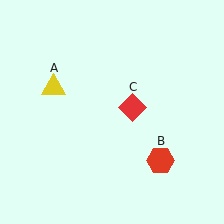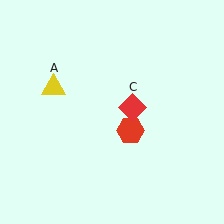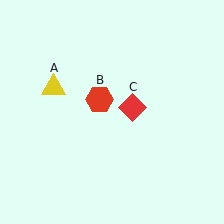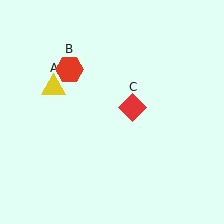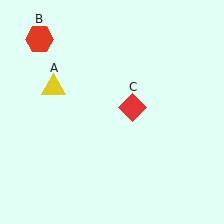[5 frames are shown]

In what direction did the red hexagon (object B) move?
The red hexagon (object B) moved up and to the left.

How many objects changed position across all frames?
1 object changed position: red hexagon (object B).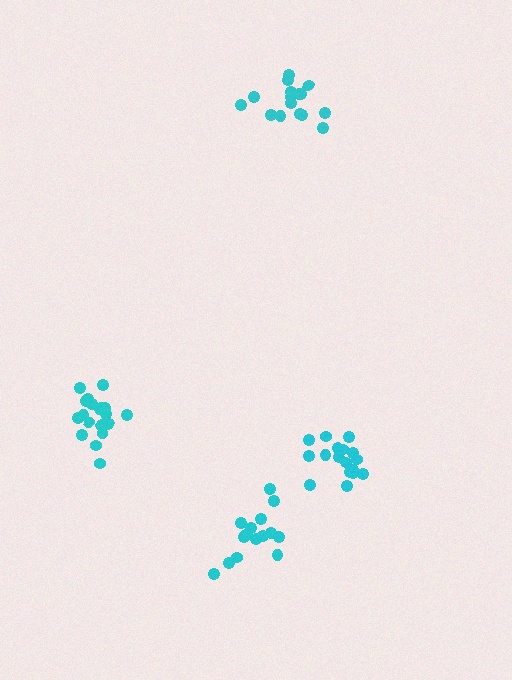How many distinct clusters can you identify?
There are 4 distinct clusters.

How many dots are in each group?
Group 1: 19 dots, Group 2: 16 dots, Group 3: 17 dots, Group 4: 15 dots (67 total).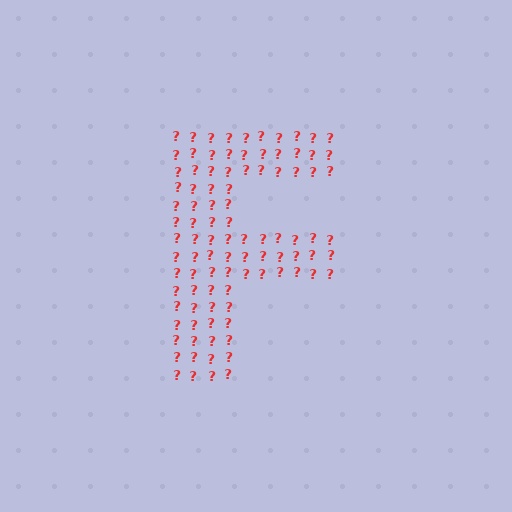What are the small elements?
The small elements are question marks.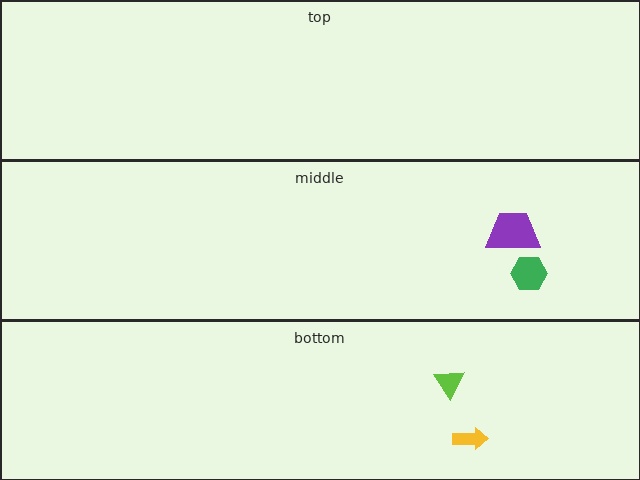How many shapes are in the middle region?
2.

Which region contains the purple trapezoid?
The middle region.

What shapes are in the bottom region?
The yellow arrow, the lime triangle.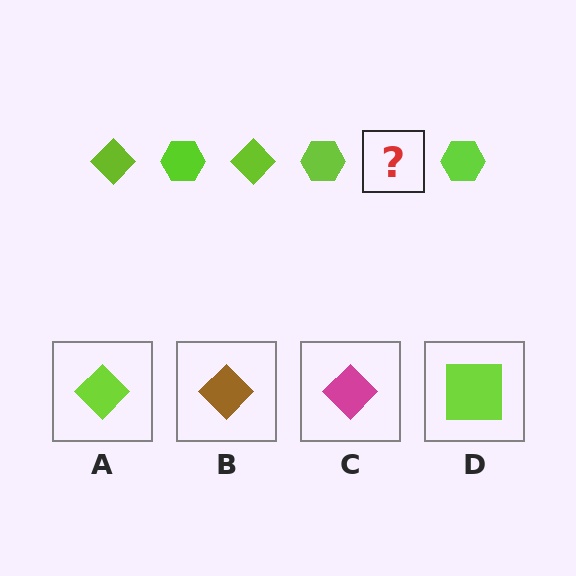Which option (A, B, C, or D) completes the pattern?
A.